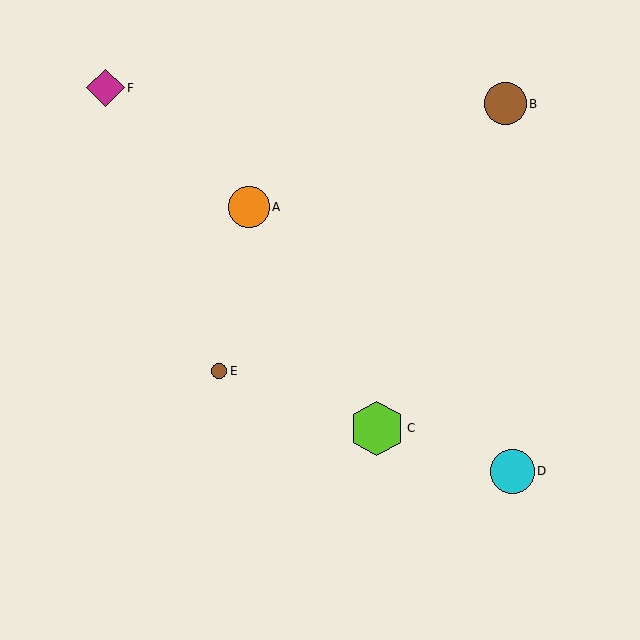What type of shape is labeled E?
Shape E is a brown circle.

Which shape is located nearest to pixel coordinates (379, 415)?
The lime hexagon (labeled C) at (377, 428) is nearest to that location.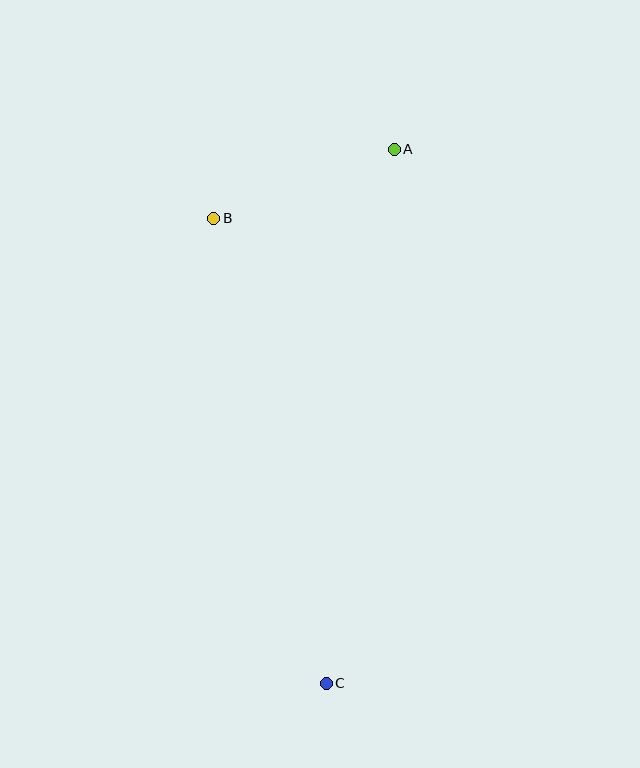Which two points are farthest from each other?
Points A and C are farthest from each other.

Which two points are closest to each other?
Points A and B are closest to each other.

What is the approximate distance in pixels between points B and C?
The distance between B and C is approximately 479 pixels.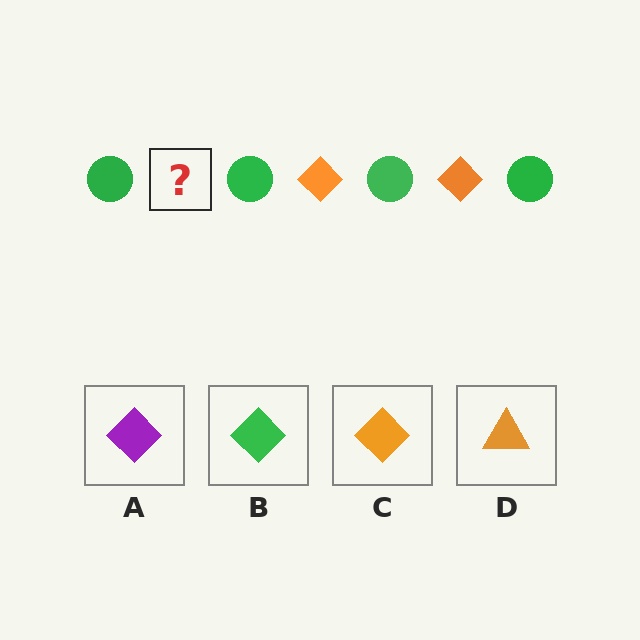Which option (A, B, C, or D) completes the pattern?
C.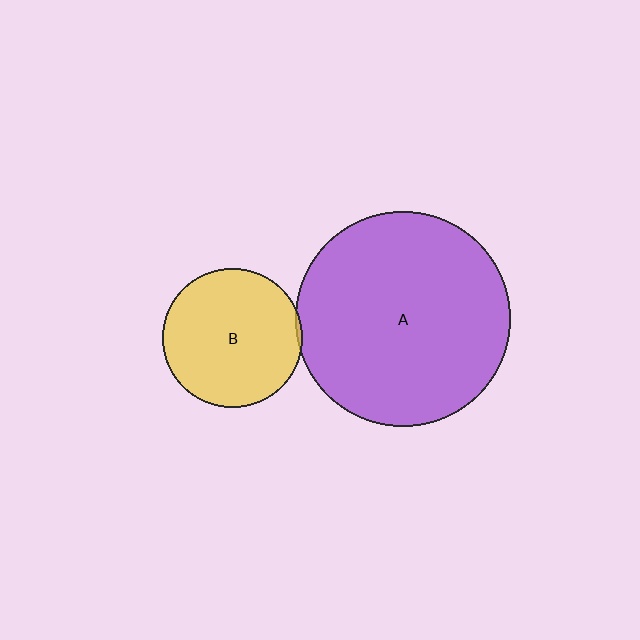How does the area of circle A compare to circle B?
Approximately 2.4 times.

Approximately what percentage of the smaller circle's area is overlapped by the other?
Approximately 5%.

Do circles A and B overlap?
Yes.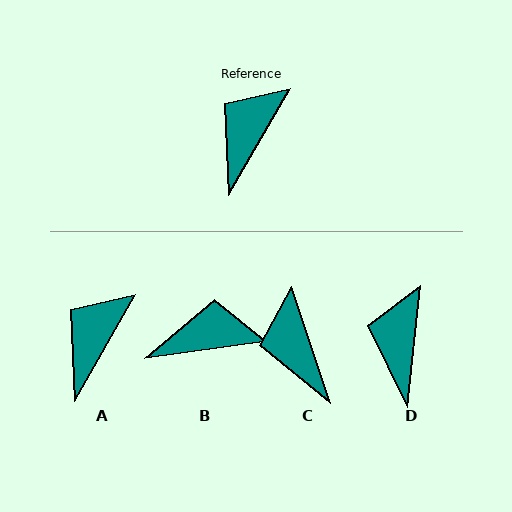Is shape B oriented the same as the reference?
No, it is off by about 52 degrees.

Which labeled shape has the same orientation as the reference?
A.